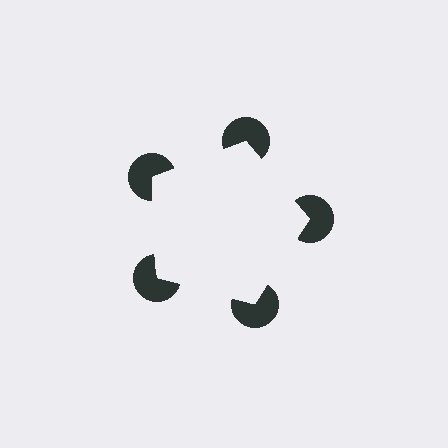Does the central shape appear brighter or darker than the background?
It typically appears slightly brighter than the background, even though no actual brightness change is drawn.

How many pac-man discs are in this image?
There are 5 — one at each vertex of the illusory pentagon.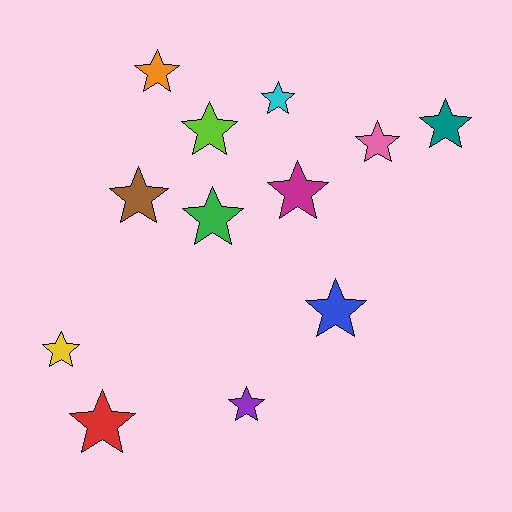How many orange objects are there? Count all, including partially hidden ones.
There is 1 orange object.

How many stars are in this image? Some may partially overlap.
There are 12 stars.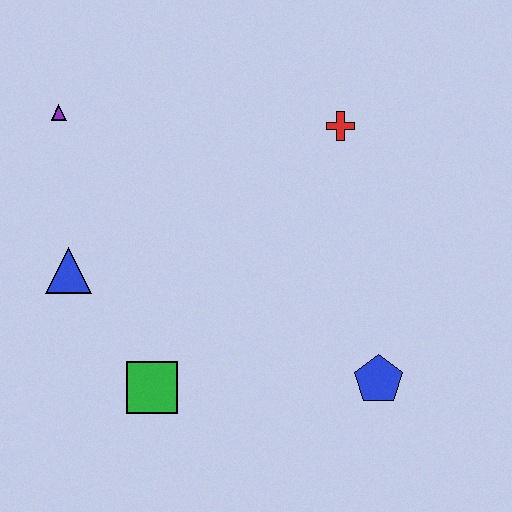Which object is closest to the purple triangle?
The blue triangle is closest to the purple triangle.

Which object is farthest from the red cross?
The green square is farthest from the red cross.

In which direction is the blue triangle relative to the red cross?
The blue triangle is to the left of the red cross.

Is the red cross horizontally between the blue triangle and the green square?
No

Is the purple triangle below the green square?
No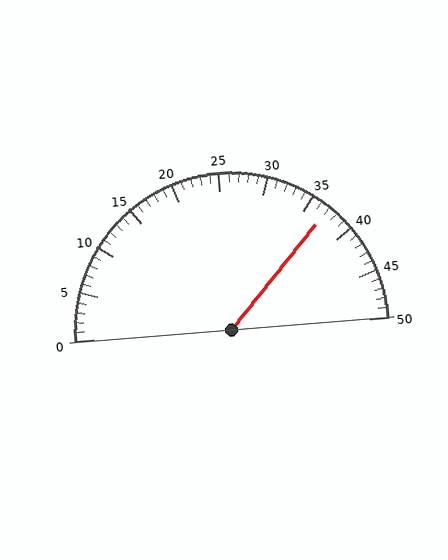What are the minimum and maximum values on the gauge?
The gauge ranges from 0 to 50.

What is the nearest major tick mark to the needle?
The nearest major tick mark is 35.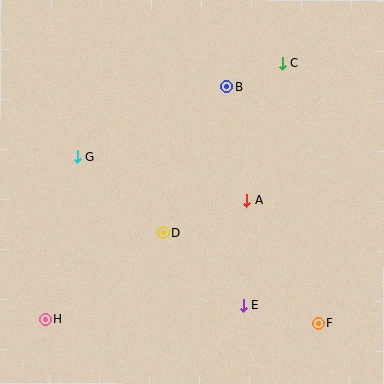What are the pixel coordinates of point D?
Point D is at (163, 232).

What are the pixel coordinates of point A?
Point A is at (246, 201).